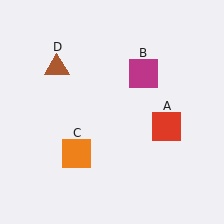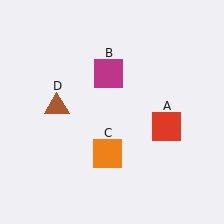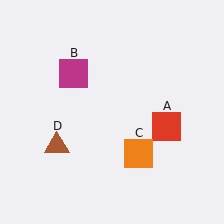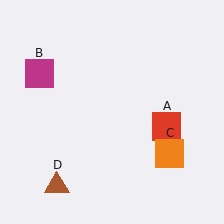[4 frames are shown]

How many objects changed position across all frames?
3 objects changed position: magenta square (object B), orange square (object C), brown triangle (object D).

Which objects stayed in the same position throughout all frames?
Red square (object A) remained stationary.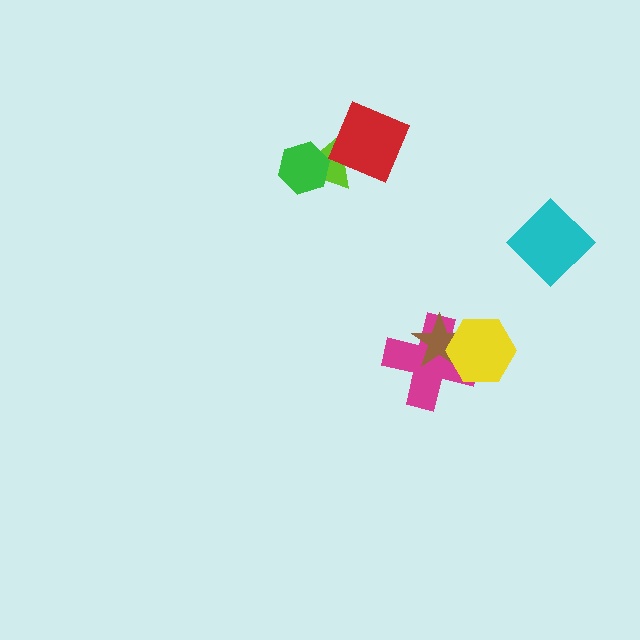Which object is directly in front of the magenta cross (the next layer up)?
The brown star is directly in front of the magenta cross.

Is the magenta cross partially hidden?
Yes, it is partially covered by another shape.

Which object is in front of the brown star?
The yellow hexagon is in front of the brown star.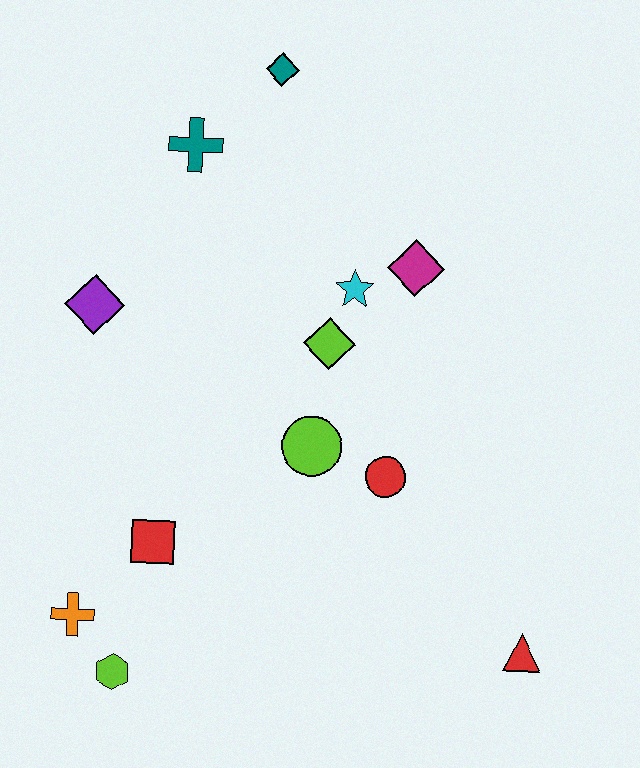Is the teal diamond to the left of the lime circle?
Yes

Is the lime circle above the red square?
Yes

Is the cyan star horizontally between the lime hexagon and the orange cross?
No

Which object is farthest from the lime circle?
The teal diamond is farthest from the lime circle.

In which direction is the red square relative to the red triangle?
The red square is to the left of the red triangle.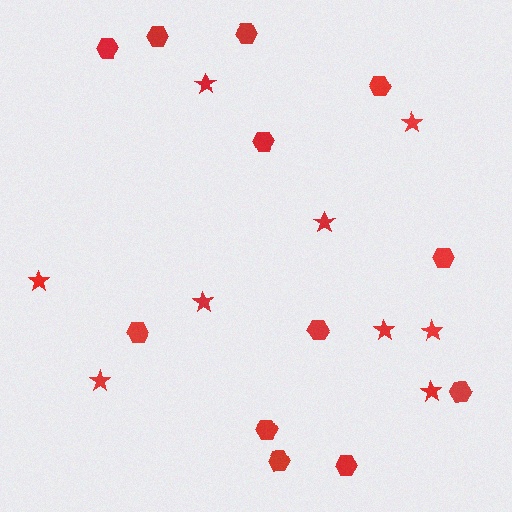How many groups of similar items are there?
There are 2 groups: one group of hexagons (12) and one group of stars (9).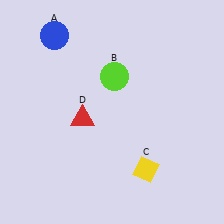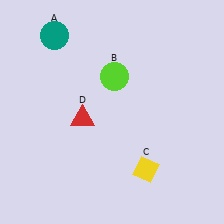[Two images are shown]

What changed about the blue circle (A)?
In Image 1, A is blue. In Image 2, it changed to teal.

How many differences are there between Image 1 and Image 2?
There is 1 difference between the two images.